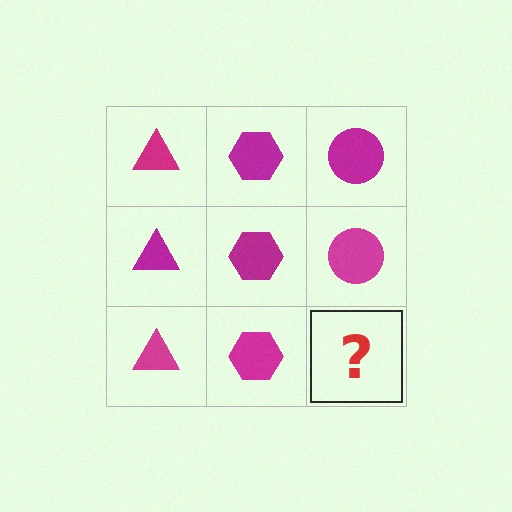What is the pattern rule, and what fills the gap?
The rule is that each column has a consistent shape. The gap should be filled with a magenta circle.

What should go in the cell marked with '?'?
The missing cell should contain a magenta circle.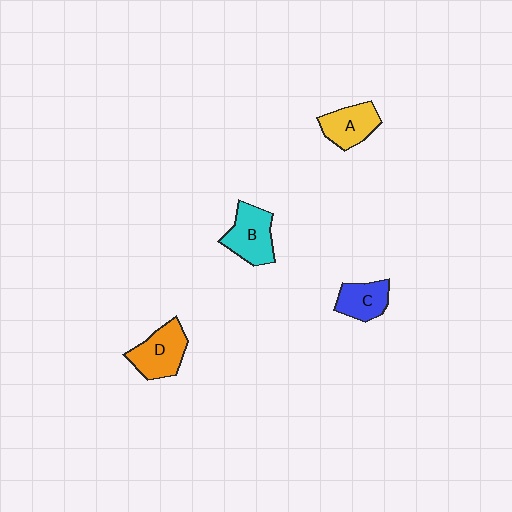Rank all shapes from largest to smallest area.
From largest to smallest: D (orange), B (cyan), A (yellow), C (blue).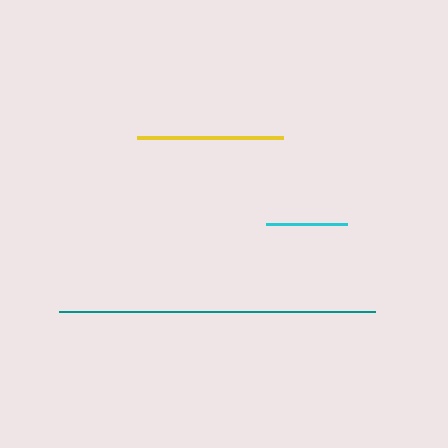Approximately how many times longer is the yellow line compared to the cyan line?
The yellow line is approximately 1.8 times the length of the cyan line.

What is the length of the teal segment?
The teal segment is approximately 316 pixels long.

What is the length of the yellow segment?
The yellow segment is approximately 145 pixels long.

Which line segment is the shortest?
The cyan line is the shortest at approximately 81 pixels.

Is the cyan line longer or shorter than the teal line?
The teal line is longer than the cyan line.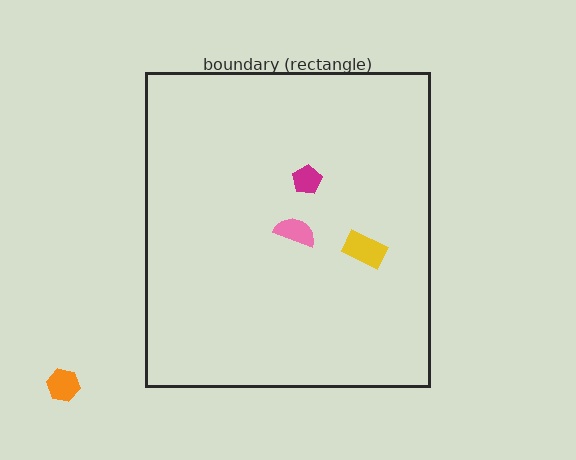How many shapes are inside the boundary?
3 inside, 1 outside.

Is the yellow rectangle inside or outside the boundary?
Inside.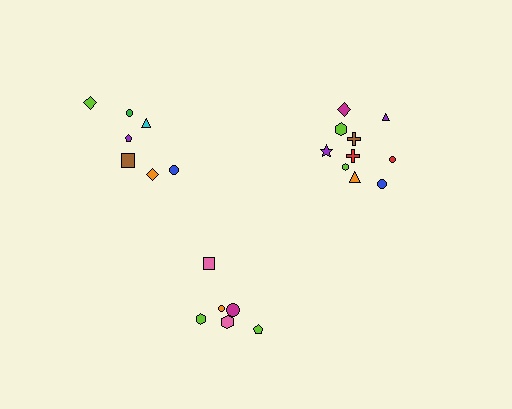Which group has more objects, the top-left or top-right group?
The top-right group.